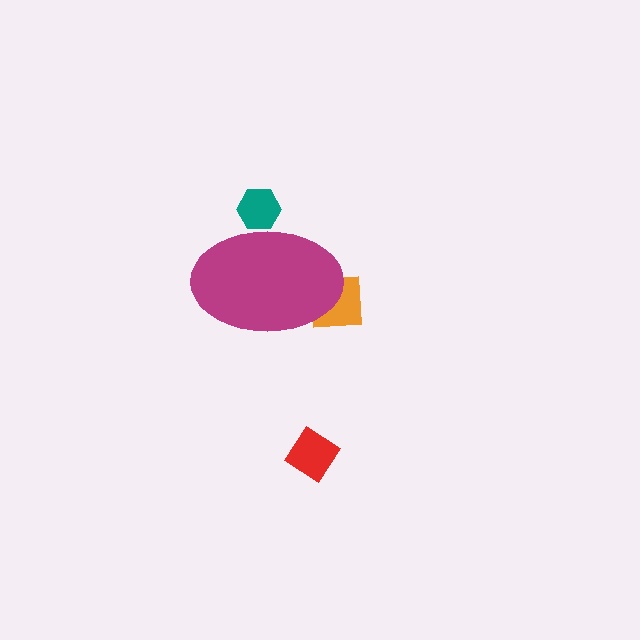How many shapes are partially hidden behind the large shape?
2 shapes are partially hidden.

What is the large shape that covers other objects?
A magenta ellipse.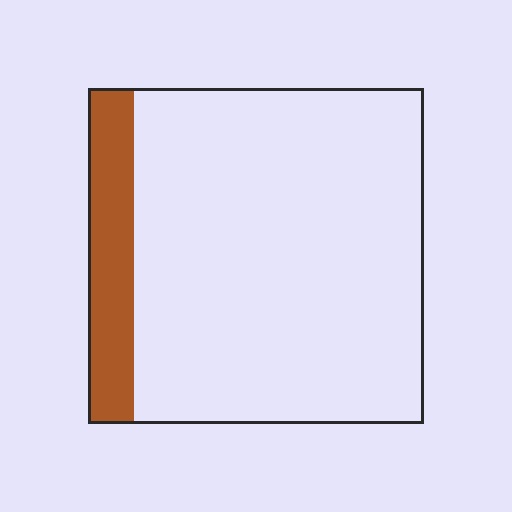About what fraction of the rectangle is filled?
About one eighth (1/8).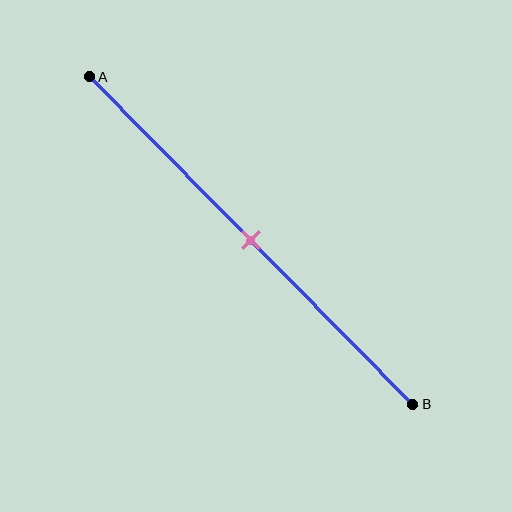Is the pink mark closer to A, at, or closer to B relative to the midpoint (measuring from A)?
The pink mark is approximately at the midpoint of segment AB.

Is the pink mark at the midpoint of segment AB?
Yes, the mark is approximately at the midpoint.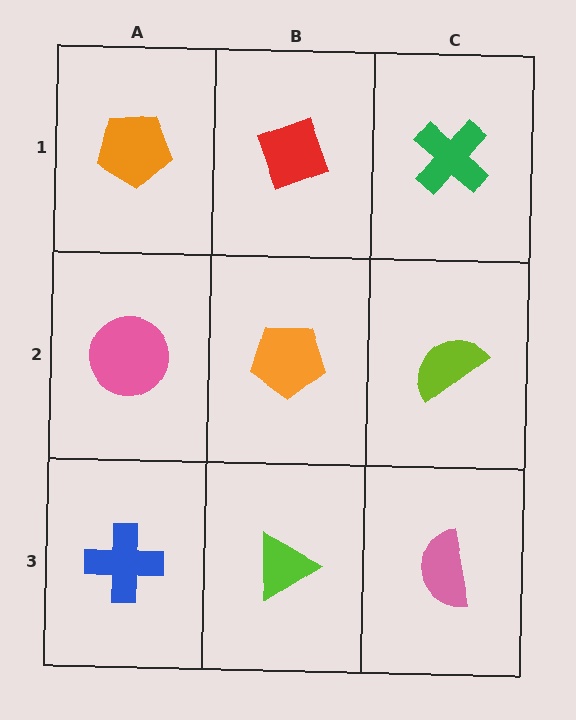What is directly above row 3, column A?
A pink circle.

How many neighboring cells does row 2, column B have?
4.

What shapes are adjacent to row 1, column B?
An orange pentagon (row 2, column B), an orange pentagon (row 1, column A), a green cross (row 1, column C).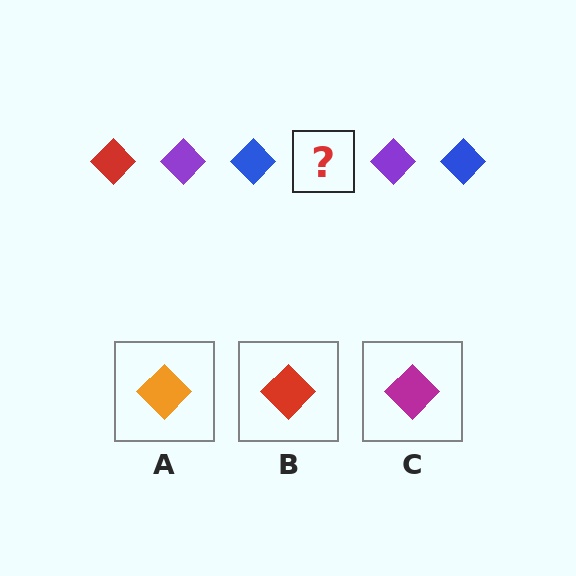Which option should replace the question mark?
Option B.